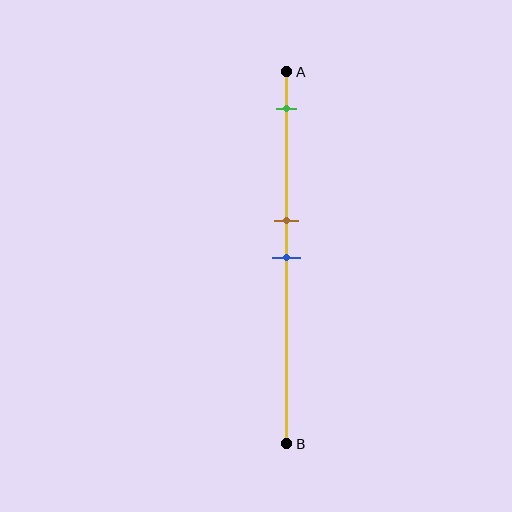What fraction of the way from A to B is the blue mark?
The blue mark is approximately 50% (0.5) of the way from A to B.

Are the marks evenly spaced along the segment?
No, the marks are not evenly spaced.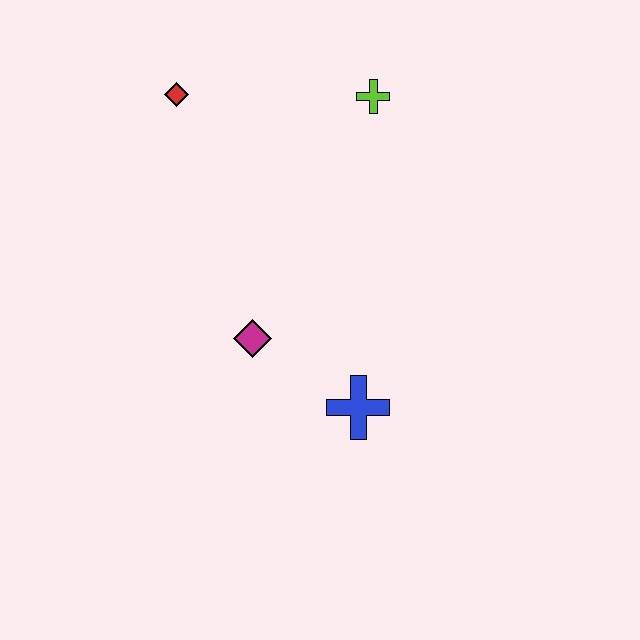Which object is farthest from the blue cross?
The red diamond is farthest from the blue cross.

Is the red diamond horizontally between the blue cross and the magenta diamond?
No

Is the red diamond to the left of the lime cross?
Yes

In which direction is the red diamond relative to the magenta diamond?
The red diamond is above the magenta diamond.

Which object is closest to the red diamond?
The lime cross is closest to the red diamond.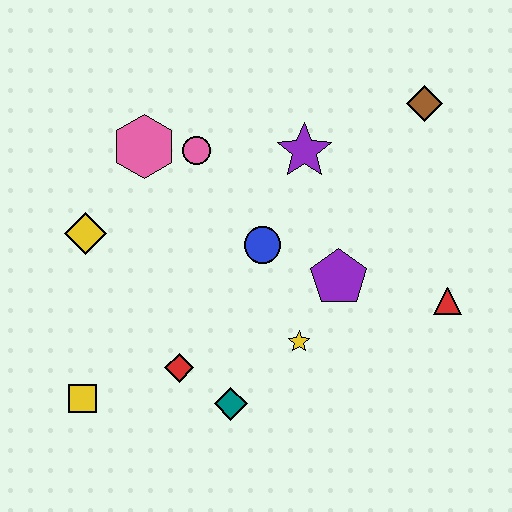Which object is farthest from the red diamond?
The brown diamond is farthest from the red diamond.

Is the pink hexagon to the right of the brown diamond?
No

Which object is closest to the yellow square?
The red diamond is closest to the yellow square.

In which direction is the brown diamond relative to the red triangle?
The brown diamond is above the red triangle.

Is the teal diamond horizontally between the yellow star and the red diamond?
Yes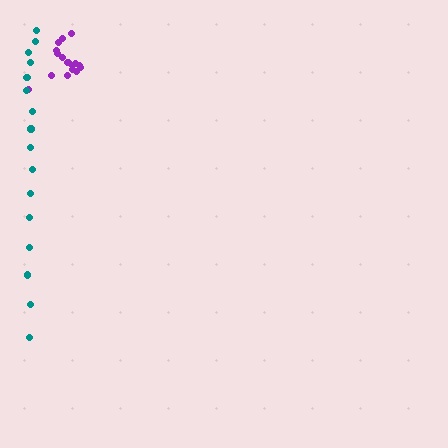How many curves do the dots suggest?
There are 2 distinct paths.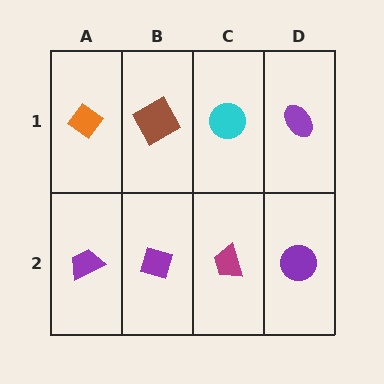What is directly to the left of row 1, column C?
A brown square.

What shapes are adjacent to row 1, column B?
A purple diamond (row 2, column B), an orange diamond (row 1, column A), a cyan circle (row 1, column C).